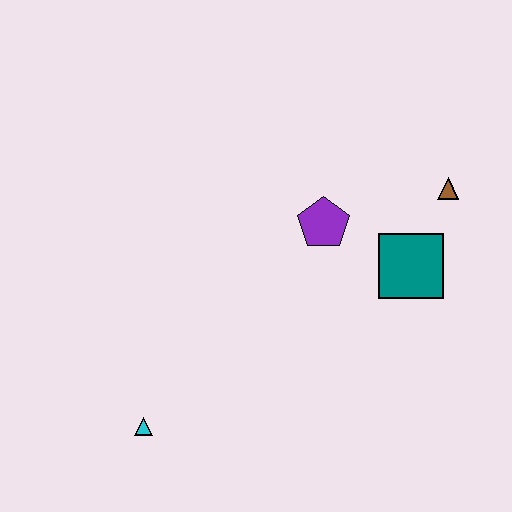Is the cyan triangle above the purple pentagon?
No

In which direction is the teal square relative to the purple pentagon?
The teal square is to the right of the purple pentagon.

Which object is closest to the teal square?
The brown triangle is closest to the teal square.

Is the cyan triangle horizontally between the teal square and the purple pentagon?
No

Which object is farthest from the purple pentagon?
The cyan triangle is farthest from the purple pentagon.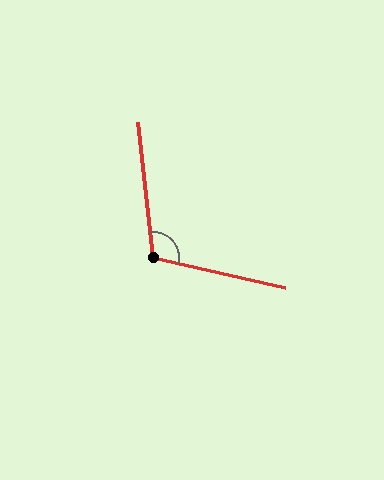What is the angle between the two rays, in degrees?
Approximately 109 degrees.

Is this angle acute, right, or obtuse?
It is obtuse.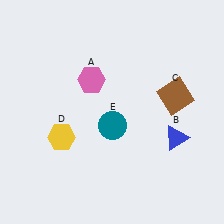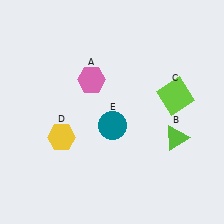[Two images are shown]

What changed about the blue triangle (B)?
In Image 1, B is blue. In Image 2, it changed to lime.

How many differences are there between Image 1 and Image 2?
There are 2 differences between the two images.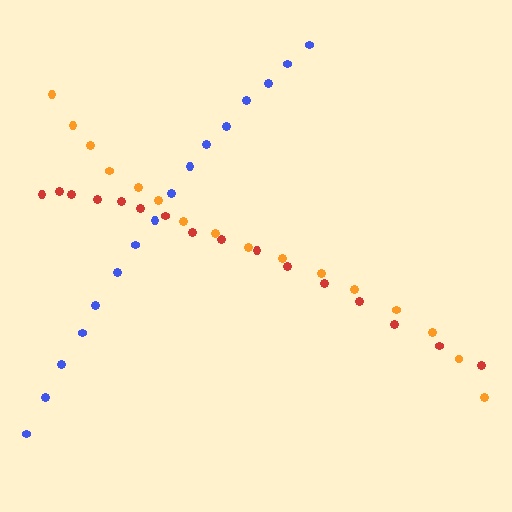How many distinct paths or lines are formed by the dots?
There are 3 distinct paths.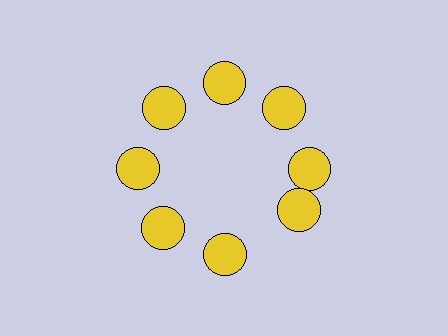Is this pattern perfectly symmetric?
No. The 8 yellow circles are arranged in a ring, but one element near the 4 o'clock position is rotated out of alignment along the ring, breaking the 8-fold rotational symmetry.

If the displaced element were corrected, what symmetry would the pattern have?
It would have 8-fold rotational symmetry — the pattern would map onto itself every 45 degrees.